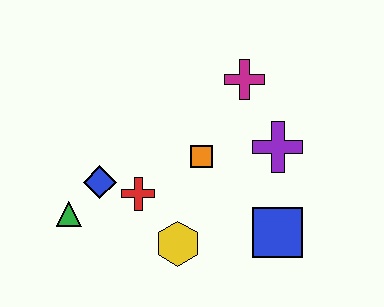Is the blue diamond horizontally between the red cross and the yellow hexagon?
No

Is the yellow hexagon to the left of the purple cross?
Yes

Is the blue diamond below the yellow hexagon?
No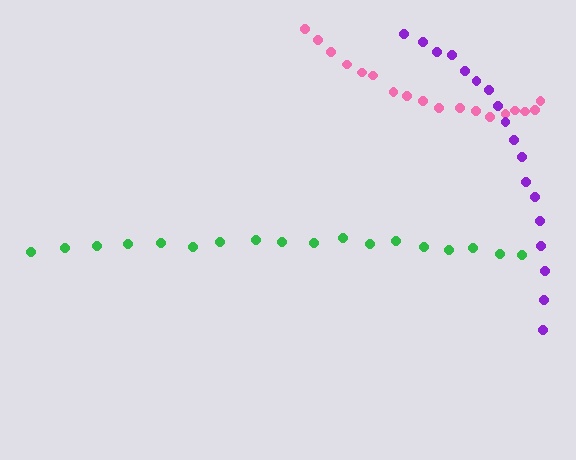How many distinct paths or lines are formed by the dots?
There are 3 distinct paths.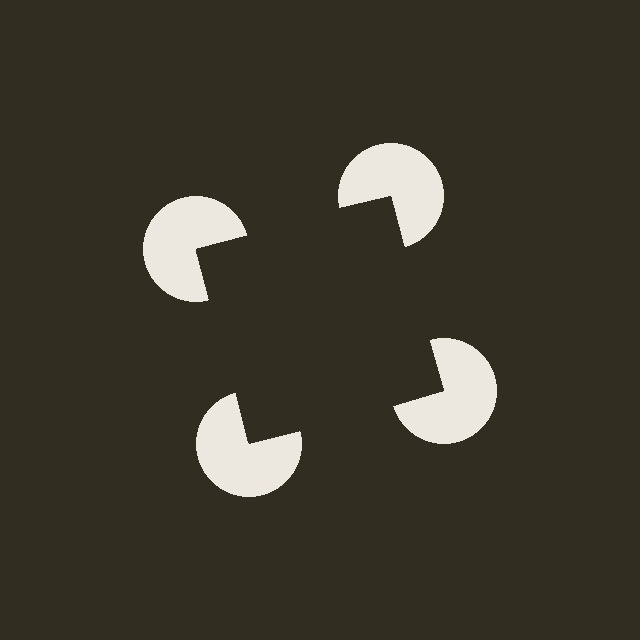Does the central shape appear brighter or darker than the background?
It typically appears slightly darker than the background, even though no actual brightness change is drawn.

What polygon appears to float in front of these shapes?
An illusory square — its edges are inferred from the aligned wedge cuts in the pac-man discs, not physically drawn.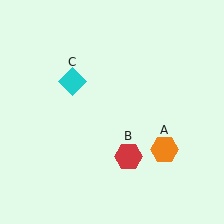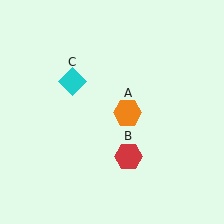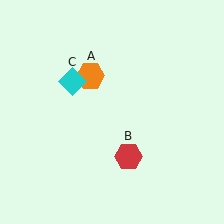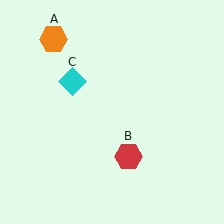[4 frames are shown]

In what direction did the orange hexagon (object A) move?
The orange hexagon (object A) moved up and to the left.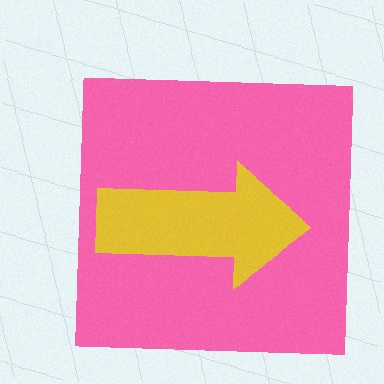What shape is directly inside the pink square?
The yellow arrow.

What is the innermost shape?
The yellow arrow.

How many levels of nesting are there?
2.